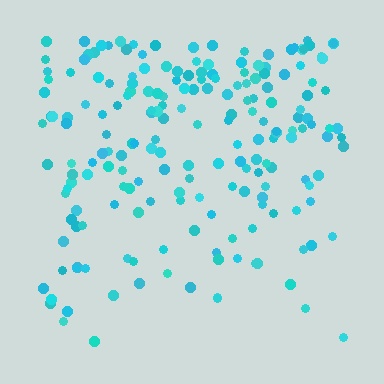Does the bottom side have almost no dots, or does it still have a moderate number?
Still a moderate number, just noticeably fewer than the top.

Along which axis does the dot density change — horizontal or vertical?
Vertical.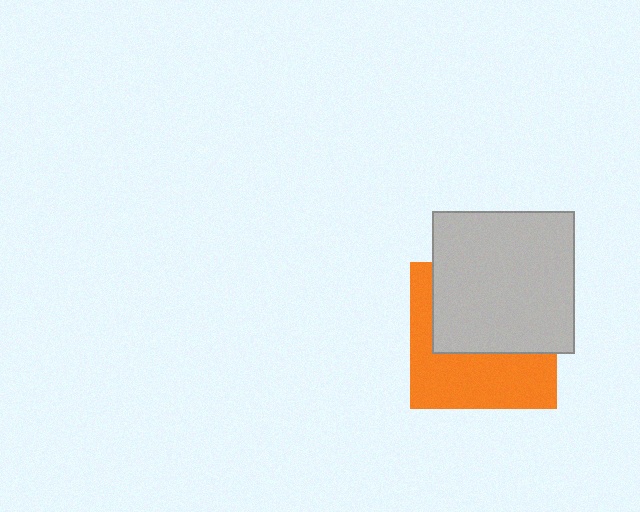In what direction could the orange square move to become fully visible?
The orange square could move down. That would shift it out from behind the light gray square entirely.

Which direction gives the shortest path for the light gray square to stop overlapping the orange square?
Moving up gives the shortest separation.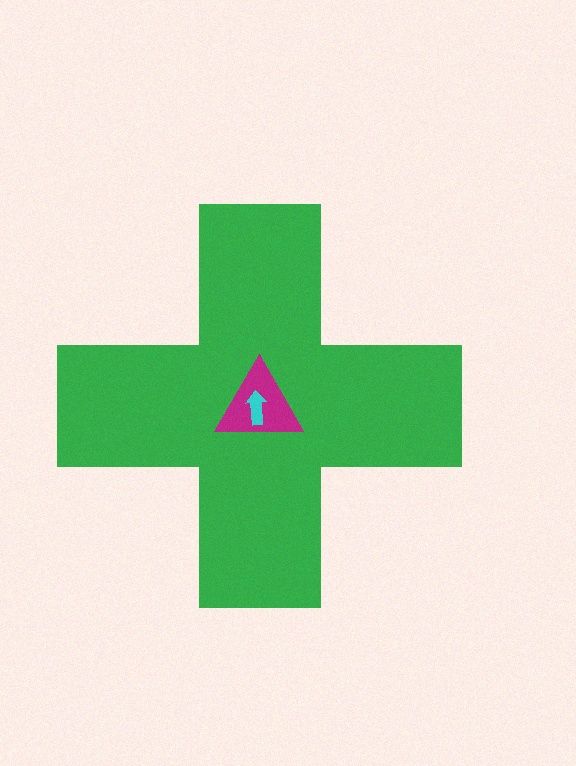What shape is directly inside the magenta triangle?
The cyan arrow.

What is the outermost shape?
The green cross.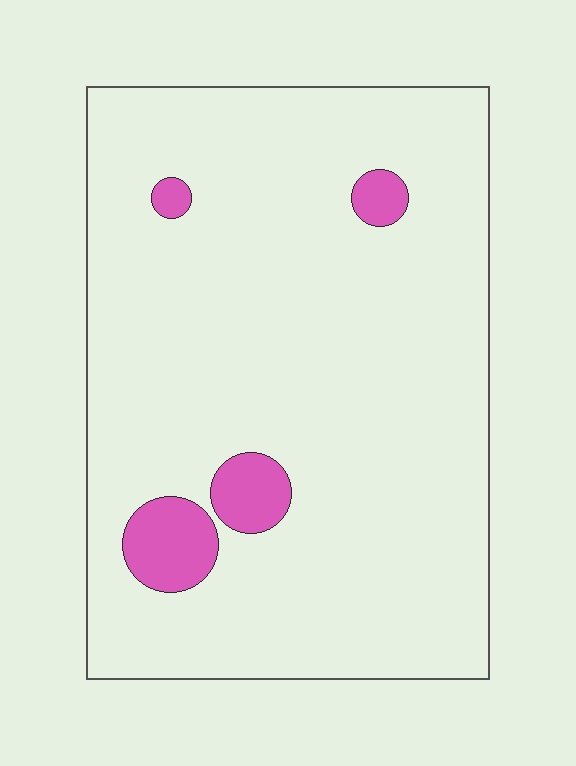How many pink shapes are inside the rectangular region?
4.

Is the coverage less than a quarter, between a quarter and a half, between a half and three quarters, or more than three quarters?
Less than a quarter.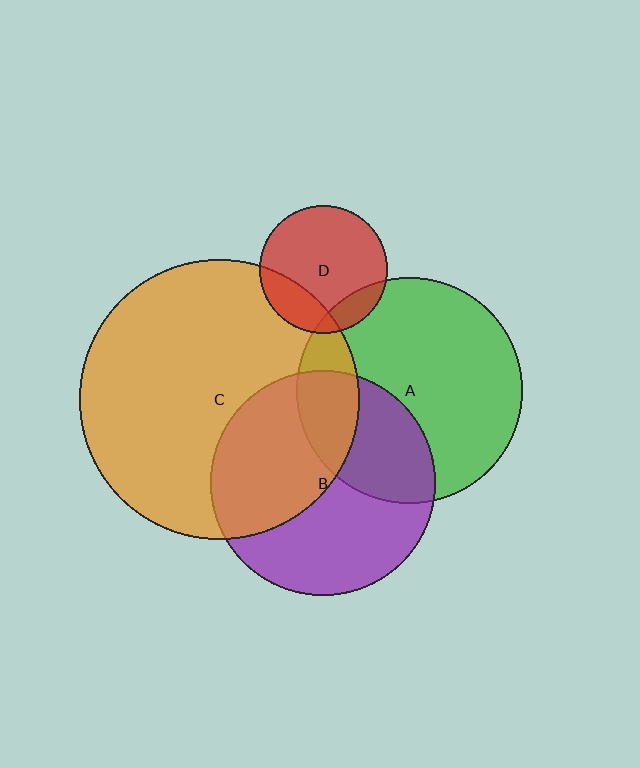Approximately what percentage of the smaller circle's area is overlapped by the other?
Approximately 45%.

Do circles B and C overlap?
Yes.